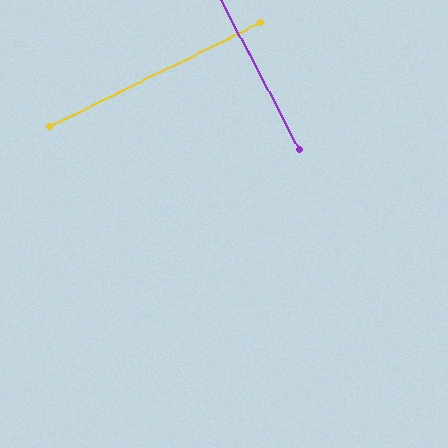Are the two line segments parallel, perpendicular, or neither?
Perpendicular — they meet at approximately 89°.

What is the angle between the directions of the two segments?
Approximately 89 degrees.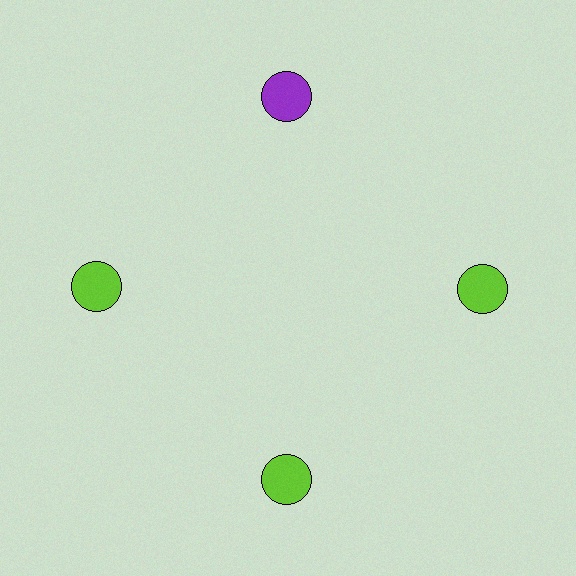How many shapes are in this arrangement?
There are 4 shapes arranged in a ring pattern.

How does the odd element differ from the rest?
It has a different color: purple instead of lime.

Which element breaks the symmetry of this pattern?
The purple circle at roughly the 12 o'clock position breaks the symmetry. All other shapes are lime circles.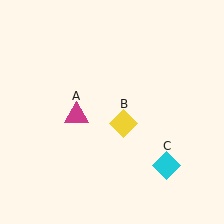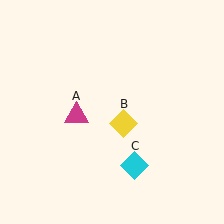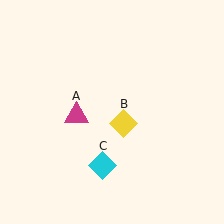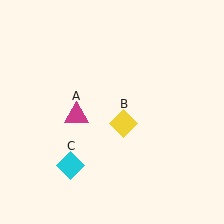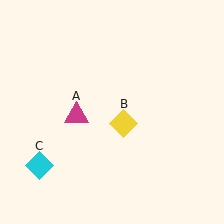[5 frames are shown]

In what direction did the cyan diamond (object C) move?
The cyan diamond (object C) moved left.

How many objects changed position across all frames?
1 object changed position: cyan diamond (object C).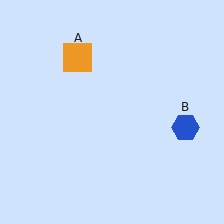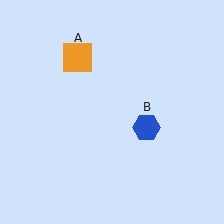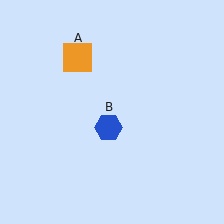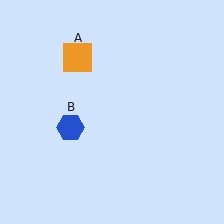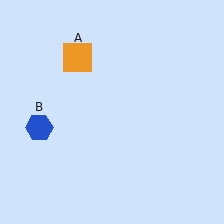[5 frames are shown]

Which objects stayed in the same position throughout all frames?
Orange square (object A) remained stationary.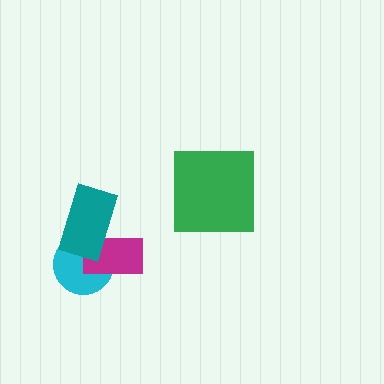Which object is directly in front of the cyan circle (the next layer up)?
The magenta rectangle is directly in front of the cyan circle.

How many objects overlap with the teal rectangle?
2 objects overlap with the teal rectangle.